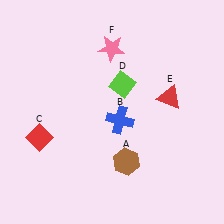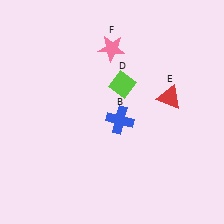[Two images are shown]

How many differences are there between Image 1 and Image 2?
There are 2 differences between the two images.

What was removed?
The brown hexagon (A), the red diamond (C) were removed in Image 2.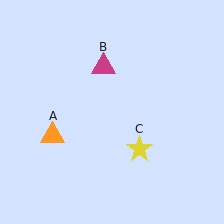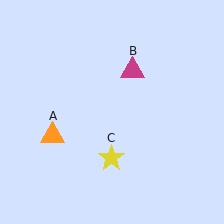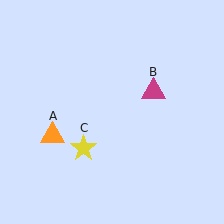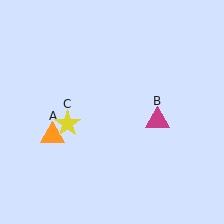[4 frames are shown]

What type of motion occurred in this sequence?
The magenta triangle (object B), yellow star (object C) rotated clockwise around the center of the scene.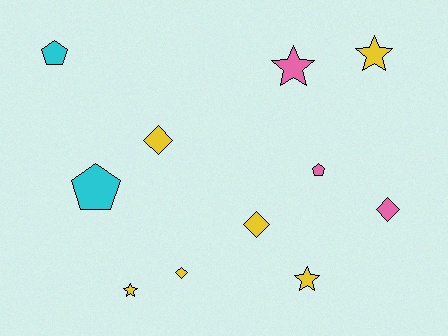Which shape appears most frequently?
Diamond, with 4 objects.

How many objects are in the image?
There are 11 objects.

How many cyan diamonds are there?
There are no cyan diamonds.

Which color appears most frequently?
Yellow, with 6 objects.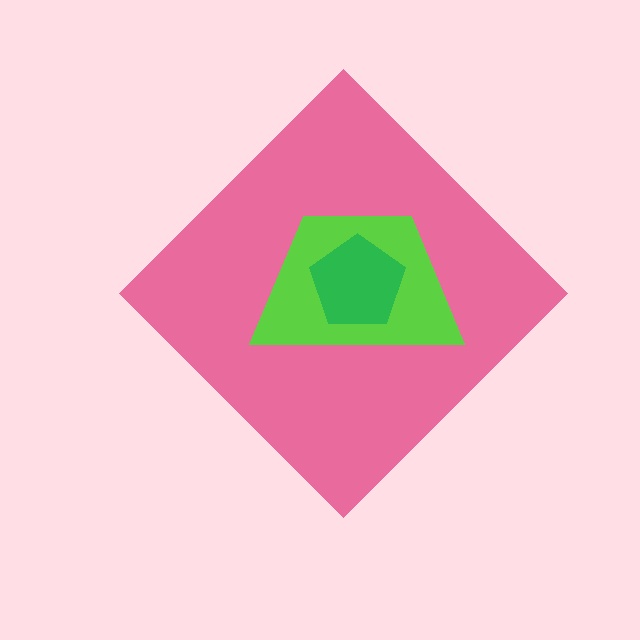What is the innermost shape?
The green pentagon.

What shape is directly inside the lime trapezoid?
The green pentagon.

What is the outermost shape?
The pink diamond.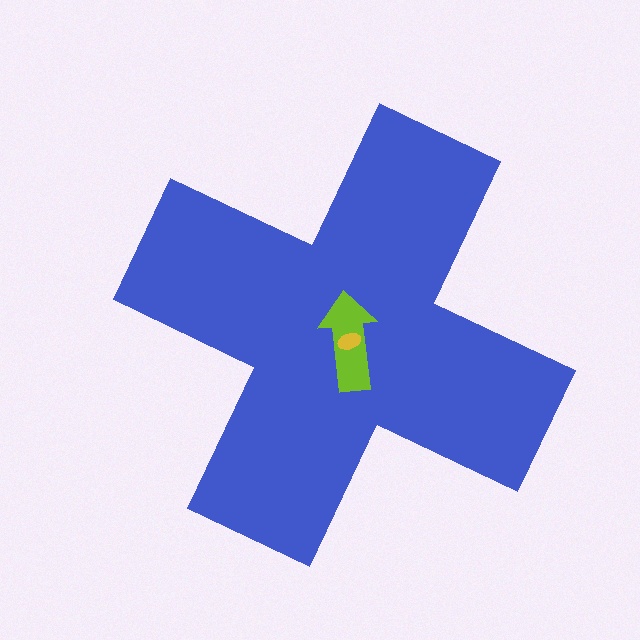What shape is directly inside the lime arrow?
The yellow ellipse.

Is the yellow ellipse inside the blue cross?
Yes.